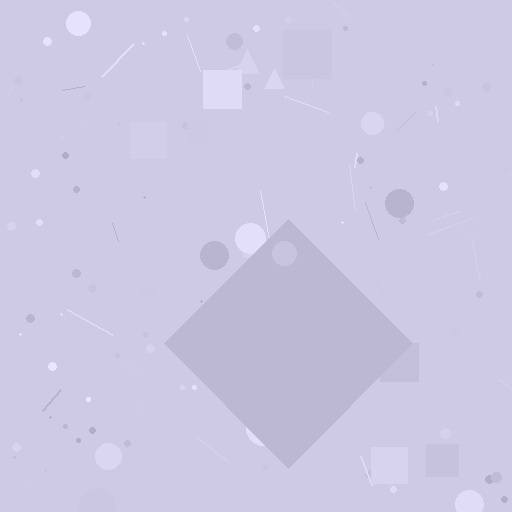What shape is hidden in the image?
A diamond is hidden in the image.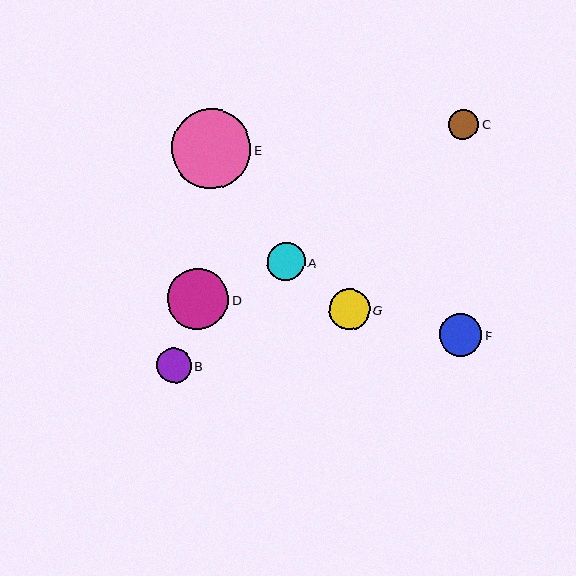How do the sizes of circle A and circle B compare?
Circle A and circle B are approximately the same size.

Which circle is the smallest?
Circle C is the smallest with a size of approximately 30 pixels.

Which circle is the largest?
Circle E is the largest with a size of approximately 79 pixels.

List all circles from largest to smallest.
From largest to smallest: E, D, F, G, A, B, C.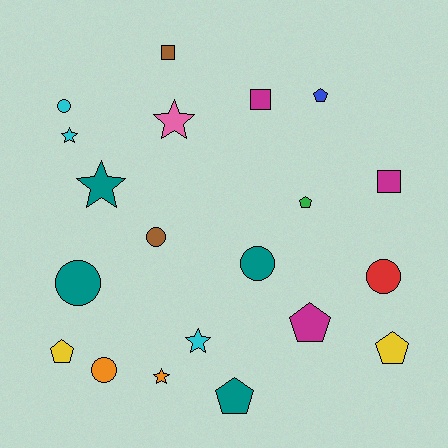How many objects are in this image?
There are 20 objects.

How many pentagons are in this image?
There are 6 pentagons.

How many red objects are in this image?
There is 1 red object.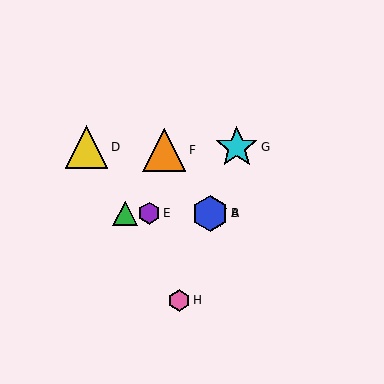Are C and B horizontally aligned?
Yes, both are at y≈213.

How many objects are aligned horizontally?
4 objects (A, B, C, E) are aligned horizontally.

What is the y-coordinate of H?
Object H is at y≈301.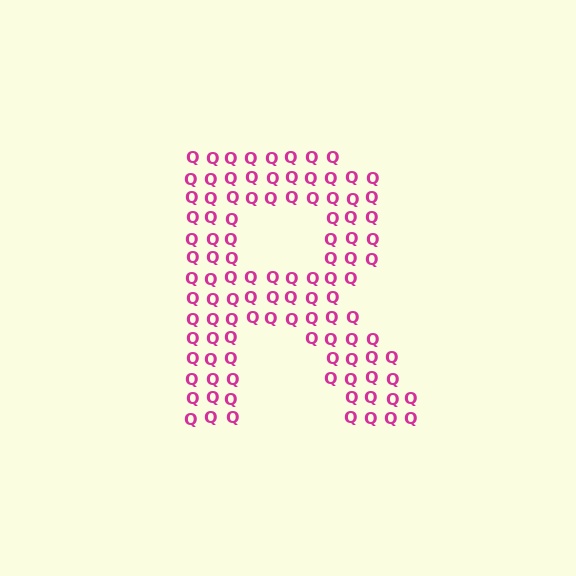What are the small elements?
The small elements are letter Q's.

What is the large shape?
The large shape is the letter R.